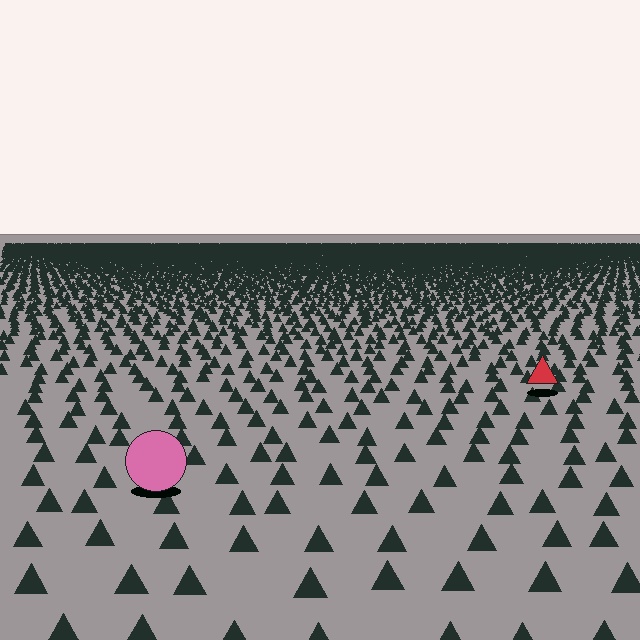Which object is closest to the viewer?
The pink circle is closest. The texture marks near it are larger and more spread out.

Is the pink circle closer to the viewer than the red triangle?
Yes. The pink circle is closer — you can tell from the texture gradient: the ground texture is coarser near it.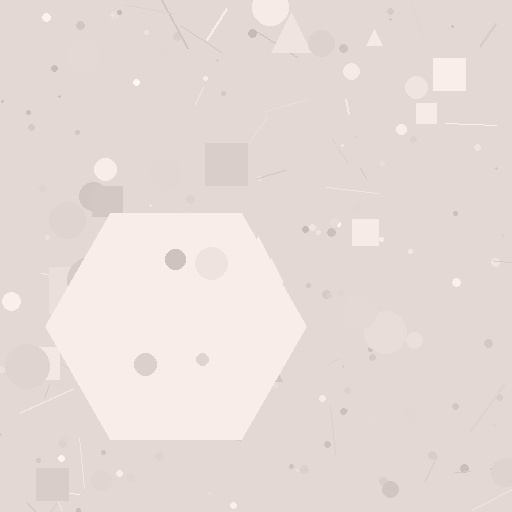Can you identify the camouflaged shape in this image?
The camouflaged shape is a hexagon.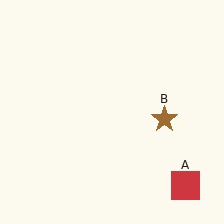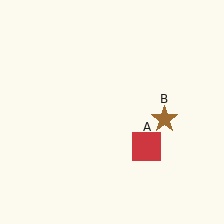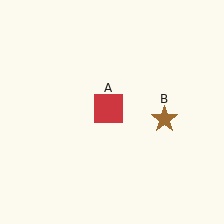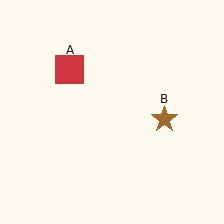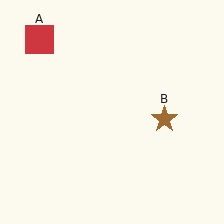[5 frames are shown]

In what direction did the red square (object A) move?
The red square (object A) moved up and to the left.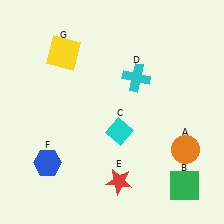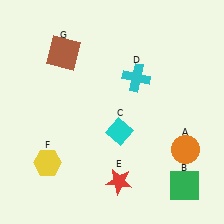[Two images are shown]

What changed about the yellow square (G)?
In Image 1, G is yellow. In Image 2, it changed to brown.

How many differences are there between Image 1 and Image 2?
There are 2 differences between the two images.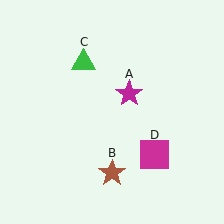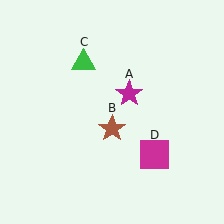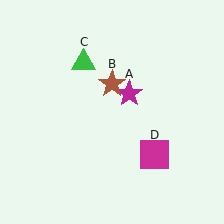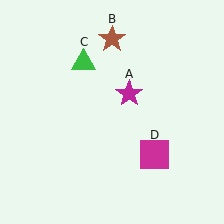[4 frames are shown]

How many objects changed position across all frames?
1 object changed position: brown star (object B).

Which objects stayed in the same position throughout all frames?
Magenta star (object A) and green triangle (object C) and magenta square (object D) remained stationary.